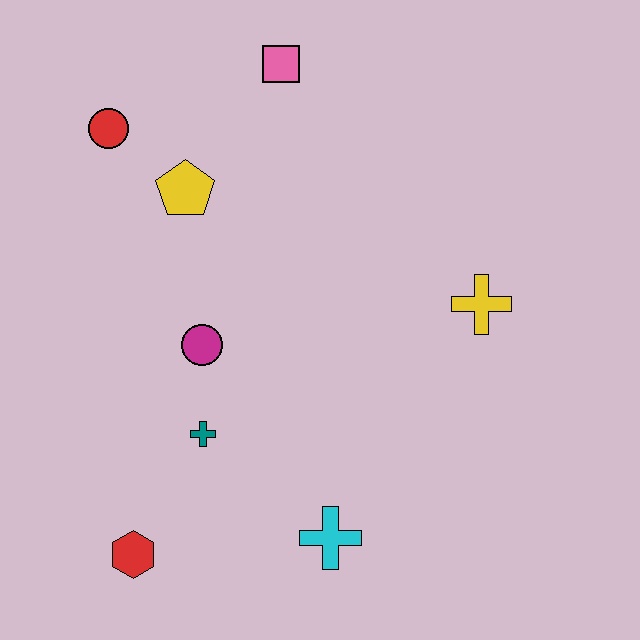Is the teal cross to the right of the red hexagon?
Yes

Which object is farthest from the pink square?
The red hexagon is farthest from the pink square.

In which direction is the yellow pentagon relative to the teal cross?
The yellow pentagon is above the teal cross.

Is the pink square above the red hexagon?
Yes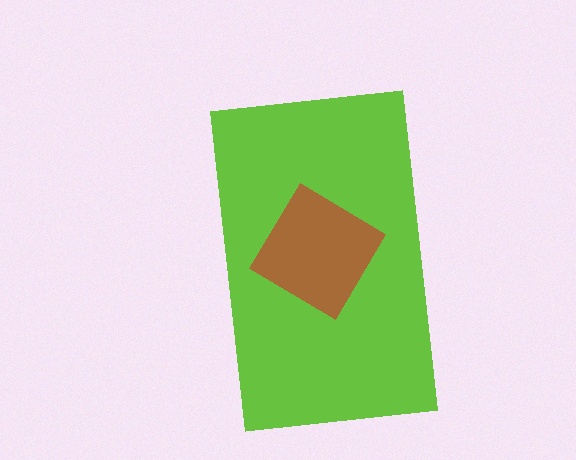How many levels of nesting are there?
2.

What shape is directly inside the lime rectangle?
The brown diamond.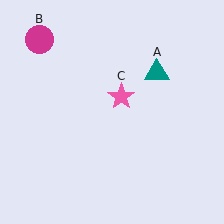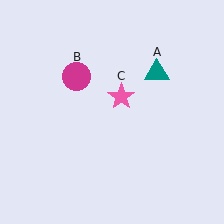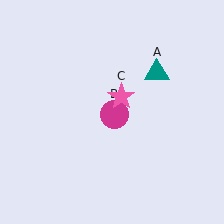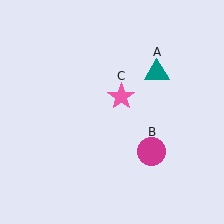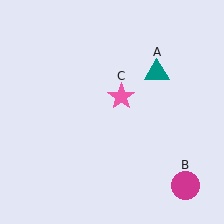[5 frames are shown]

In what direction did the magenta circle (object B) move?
The magenta circle (object B) moved down and to the right.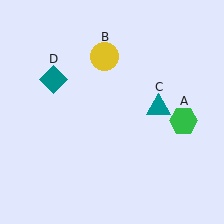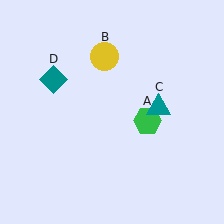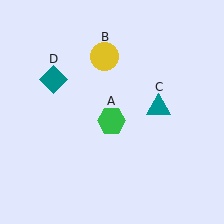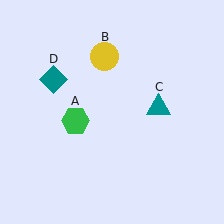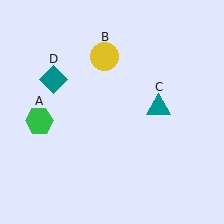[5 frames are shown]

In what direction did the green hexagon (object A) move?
The green hexagon (object A) moved left.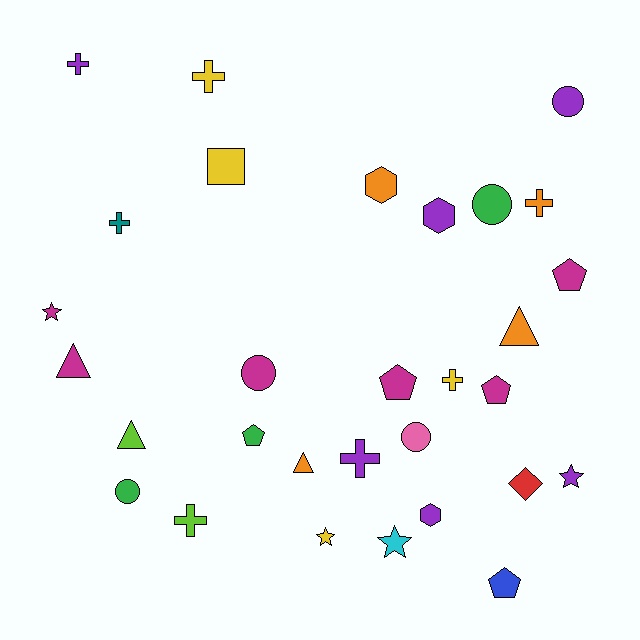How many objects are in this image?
There are 30 objects.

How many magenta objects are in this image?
There are 6 magenta objects.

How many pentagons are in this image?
There are 5 pentagons.